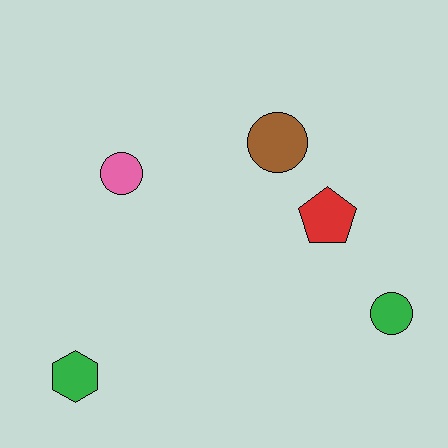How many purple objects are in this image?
There are no purple objects.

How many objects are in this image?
There are 5 objects.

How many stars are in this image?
There are no stars.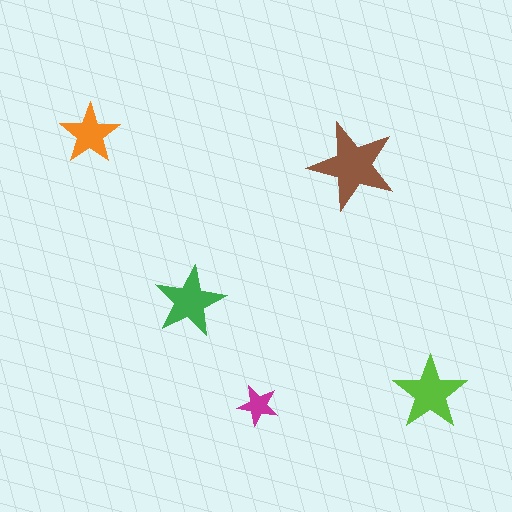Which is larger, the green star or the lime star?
The lime one.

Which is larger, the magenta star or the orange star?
The orange one.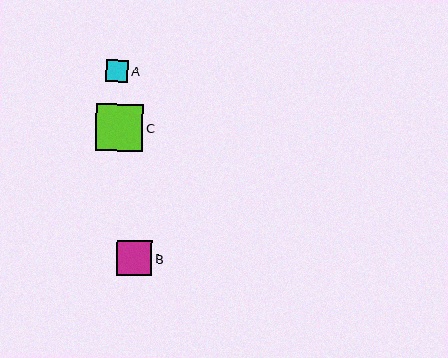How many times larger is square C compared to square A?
Square C is approximately 2.2 times the size of square A.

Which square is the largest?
Square C is the largest with a size of approximately 47 pixels.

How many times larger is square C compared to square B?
Square C is approximately 1.3 times the size of square B.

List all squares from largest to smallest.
From largest to smallest: C, B, A.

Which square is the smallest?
Square A is the smallest with a size of approximately 22 pixels.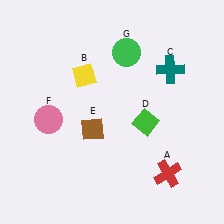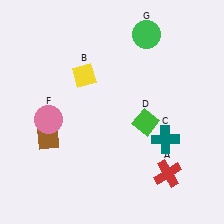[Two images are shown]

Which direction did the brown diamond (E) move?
The brown diamond (E) moved left.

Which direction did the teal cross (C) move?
The teal cross (C) moved down.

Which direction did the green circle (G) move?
The green circle (G) moved right.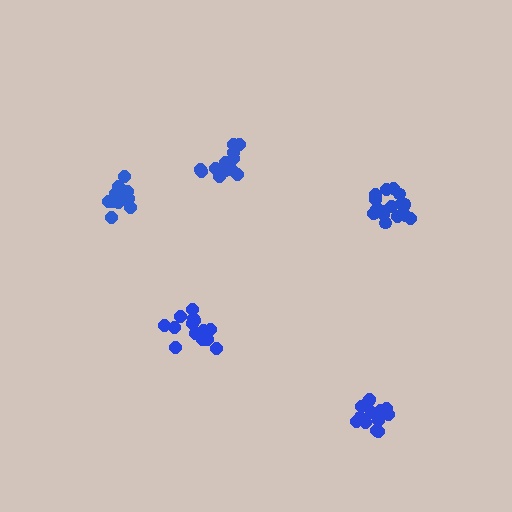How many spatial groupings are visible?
There are 5 spatial groupings.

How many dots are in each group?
Group 1: 15 dots, Group 2: 19 dots, Group 3: 17 dots, Group 4: 15 dots, Group 5: 13 dots (79 total).